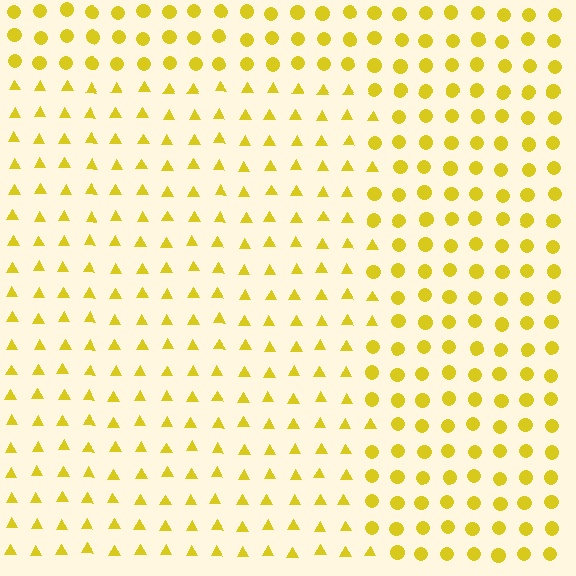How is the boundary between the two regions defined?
The boundary is defined by a change in element shape: triangles inside vs. circles outside. All elements share the same color and spacing.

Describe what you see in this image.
The image is filled with small yellow elements arranged in a uniform grid. A rectangle-shaped region contains triangles, while the surrounding area contains circles. The boundary is defined purely by the change in element shape.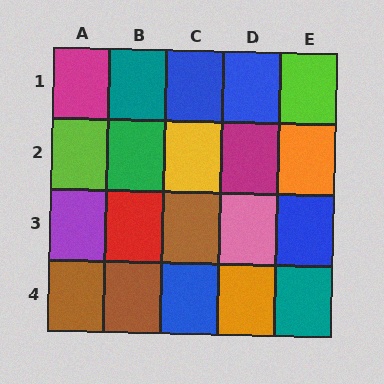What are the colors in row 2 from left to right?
Lime, green, yellow, magenta, orange.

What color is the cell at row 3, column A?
Purple.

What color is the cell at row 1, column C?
Blue.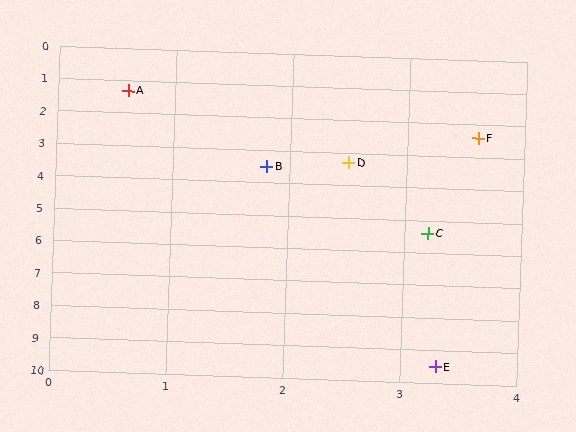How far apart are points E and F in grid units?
Points E and F are about 7.1 grid units apart.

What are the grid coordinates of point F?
Point F is at approximately (3.6, 2.4).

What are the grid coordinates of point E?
Point E is at approximately (3.3, 9.5).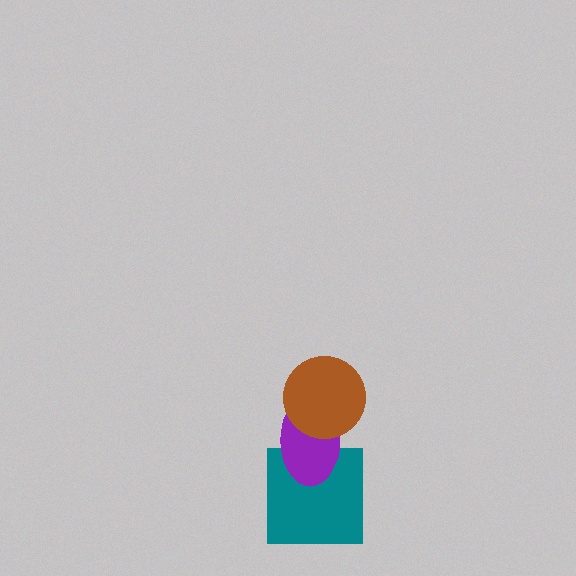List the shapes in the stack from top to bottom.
From top to bottom: the brown circle, the purple ellipse, the teal square.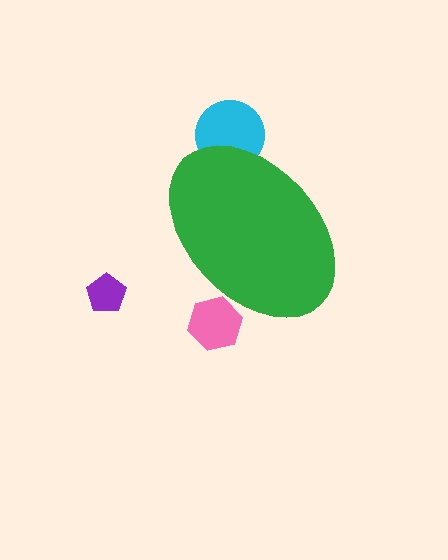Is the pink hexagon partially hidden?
Yes, the pink hexagon is partially hidden behind the green ellipse.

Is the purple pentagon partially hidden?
No, the purple pentagon is fully visible.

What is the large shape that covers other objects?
A green ellipse.